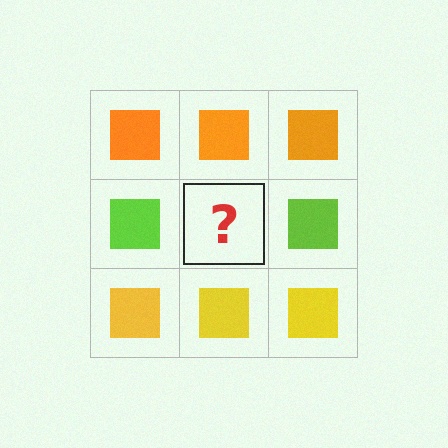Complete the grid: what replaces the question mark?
The question mark should be replaced with a lime square.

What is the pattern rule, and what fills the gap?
The rule is that each row has a consistent color. The gap should be filled with a lime square.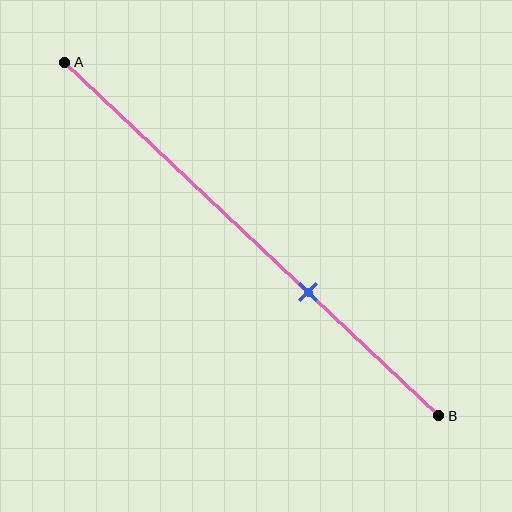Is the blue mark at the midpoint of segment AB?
No, the mark is at about 65% from A, not at the 50% midpoint.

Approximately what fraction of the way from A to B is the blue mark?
The blue mark is approximately 65% of the way from A to B.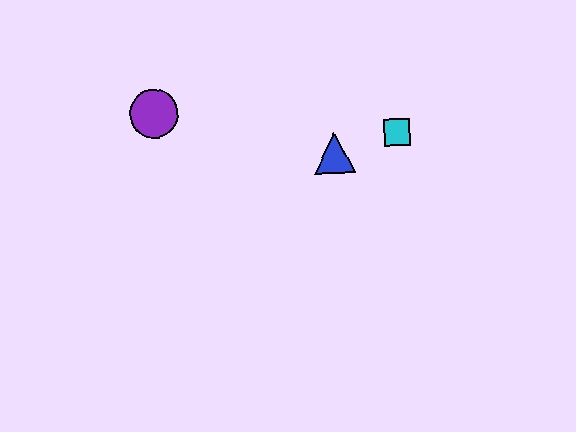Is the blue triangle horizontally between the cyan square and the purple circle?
Yes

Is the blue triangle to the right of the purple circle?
Yes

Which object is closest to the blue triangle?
The cyan square is closest to the blue triangle.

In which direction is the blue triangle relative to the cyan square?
The blue triangle is to the left of the cyan square.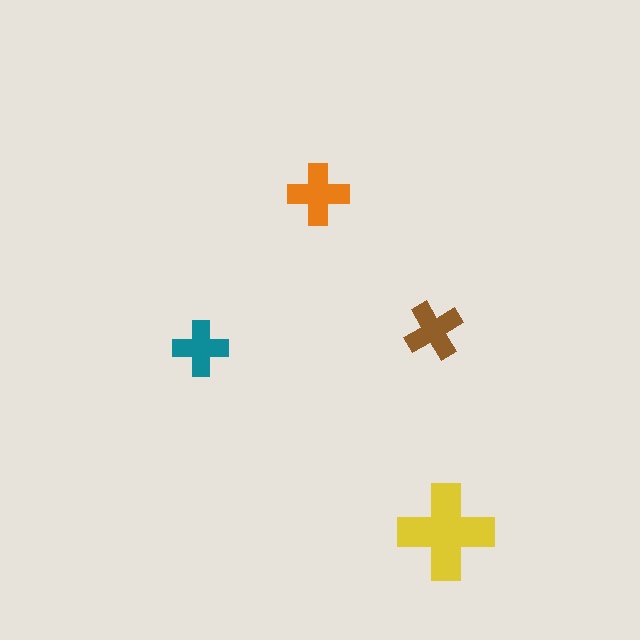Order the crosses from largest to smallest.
the yellow one, the orange one, the brown one, the teal one.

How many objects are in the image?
There are 4 objects in the image.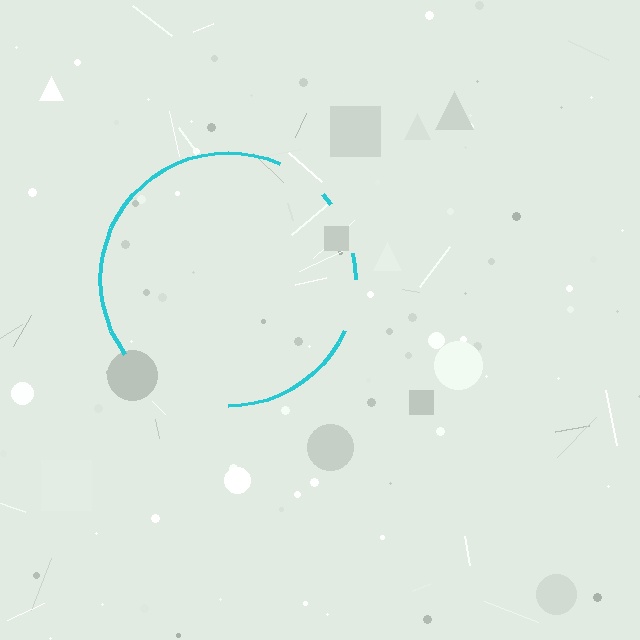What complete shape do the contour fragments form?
The contour fragments form a circle.